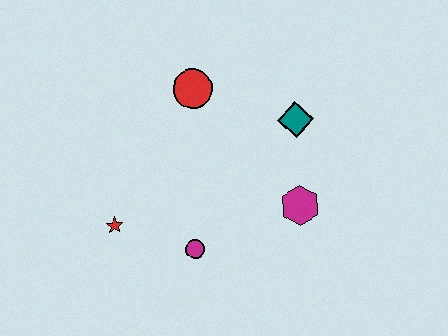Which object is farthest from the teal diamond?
The red star is farthest from the teal diamond.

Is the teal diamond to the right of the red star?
Yes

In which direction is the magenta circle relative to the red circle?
The magenta circle is below the red circle.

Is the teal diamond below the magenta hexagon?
No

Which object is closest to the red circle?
The teal diamond is closest to the red circle.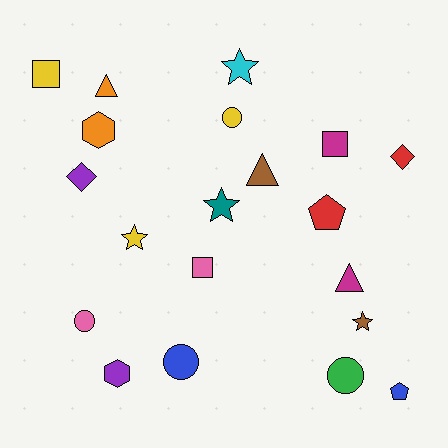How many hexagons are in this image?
There are 2 hexagons.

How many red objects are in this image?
There are 2 red objects.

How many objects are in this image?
There are 20 objects.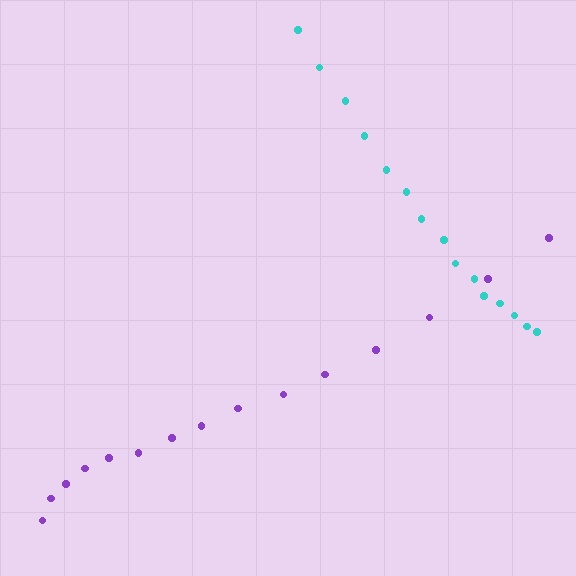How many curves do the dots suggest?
There are 2 distinct paths.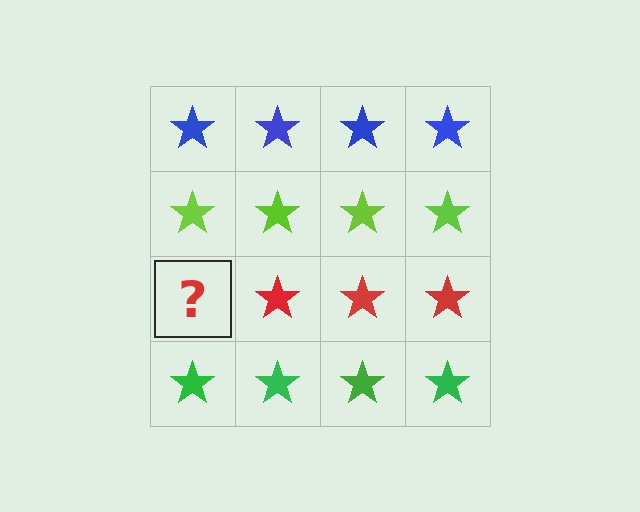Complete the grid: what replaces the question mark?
The question mark should be replaced with a red star.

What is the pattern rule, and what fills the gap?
The rule is that each row has a consistent color. The gap should be filled with a red star.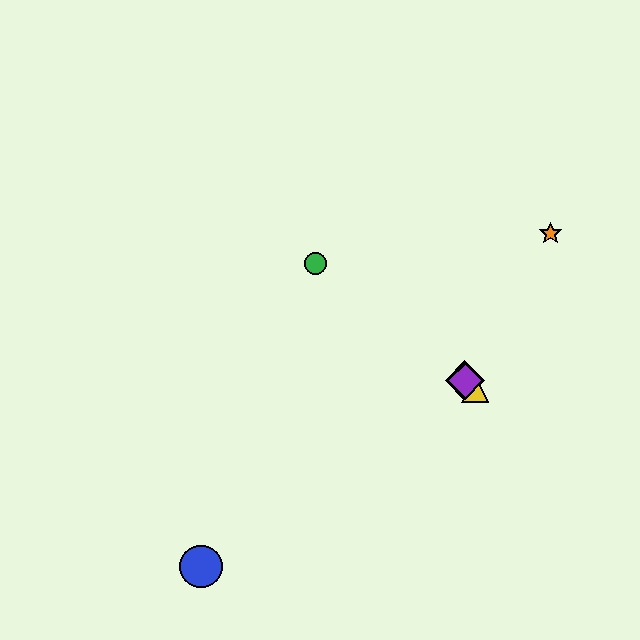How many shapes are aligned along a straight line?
4 shapes (the red diamond, the green circle, the yellow triangle, the purple diamond) are aligned along a straight line.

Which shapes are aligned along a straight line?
The red diamond, the green circle, the yellow triangle, the purple diamond are aligned along a straight line.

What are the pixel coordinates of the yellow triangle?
The yellow triangle is at (475, 389).